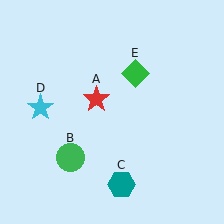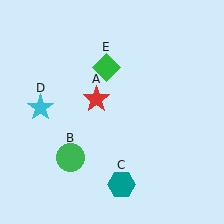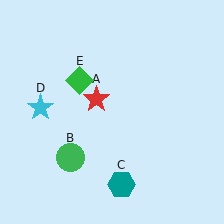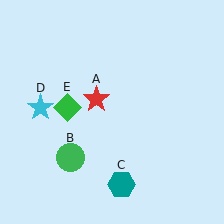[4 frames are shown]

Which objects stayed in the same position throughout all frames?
Red star (object A) and green circle (object B) and teal hexagon (object C) and cyan star (object D) remained stationary.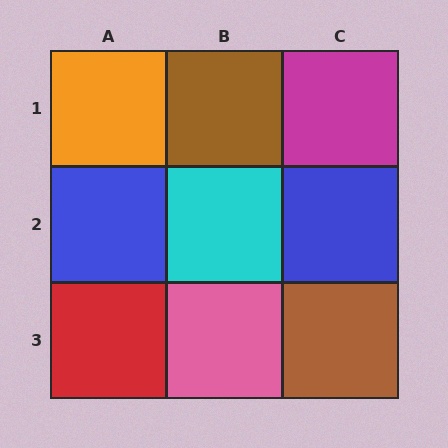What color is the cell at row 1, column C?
Magenta.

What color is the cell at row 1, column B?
Brown.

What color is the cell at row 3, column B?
Pink.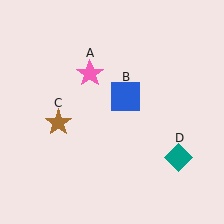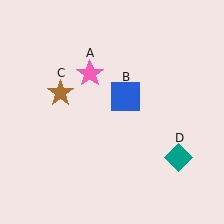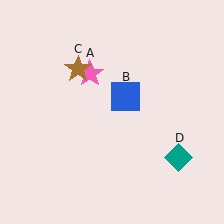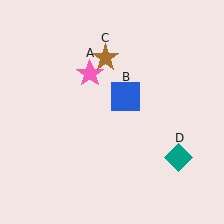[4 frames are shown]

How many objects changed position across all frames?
1 object changed position: brown star (object C).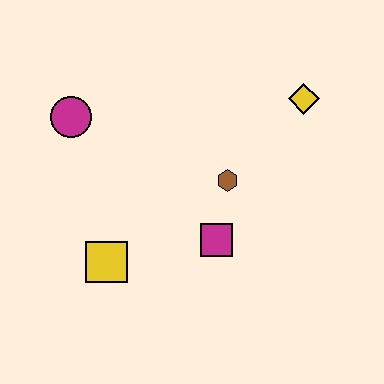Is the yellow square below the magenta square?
Yes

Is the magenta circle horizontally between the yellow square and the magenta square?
No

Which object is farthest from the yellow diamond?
The yellow square is farthest from the yellow diamond.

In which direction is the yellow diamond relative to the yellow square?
The yellow diamond is to the right of the yellow square.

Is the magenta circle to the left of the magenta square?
Yes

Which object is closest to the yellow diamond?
The brown hexagon is closest to the yellow diamond.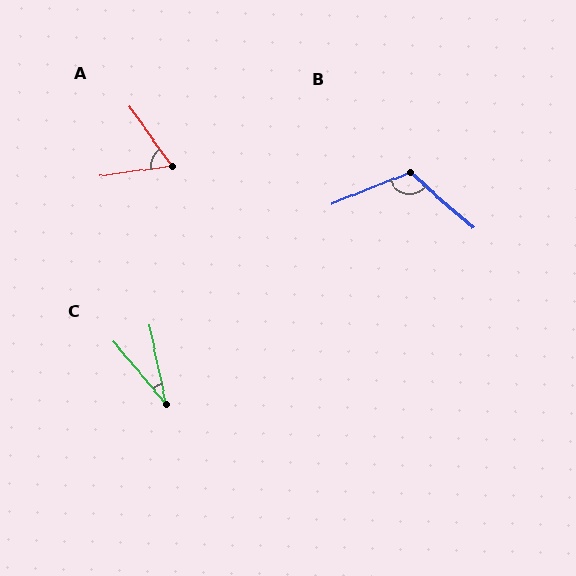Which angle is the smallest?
C, at approximately 29 degrees.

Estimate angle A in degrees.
Approximately 62 degrees.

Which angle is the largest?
B, at approximately 117 degrees.